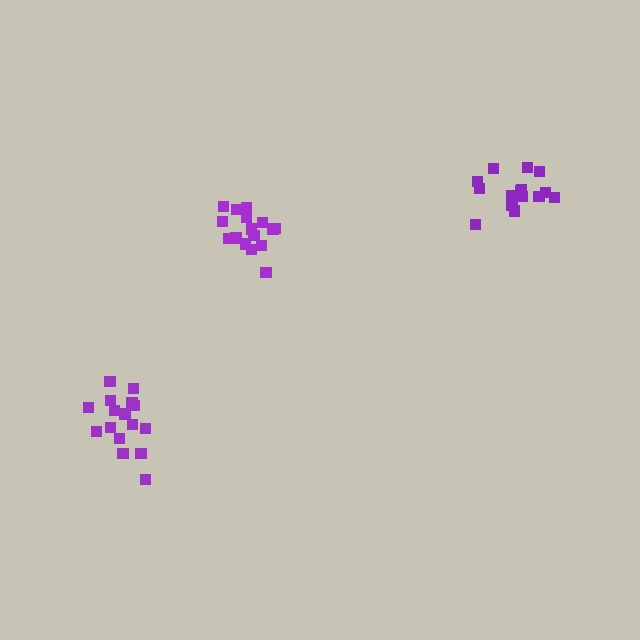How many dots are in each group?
Group 1: 16 dots, Group 2: 17 dots, Group 3: 15 dots (48 total).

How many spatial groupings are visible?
There are 3 spatial groupings.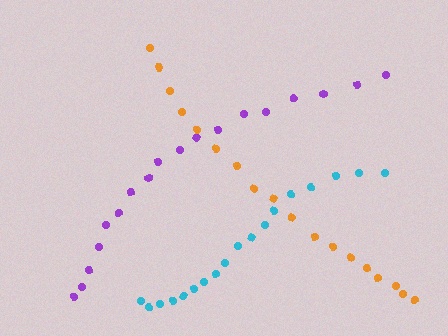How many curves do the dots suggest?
There are 3 distinct paths.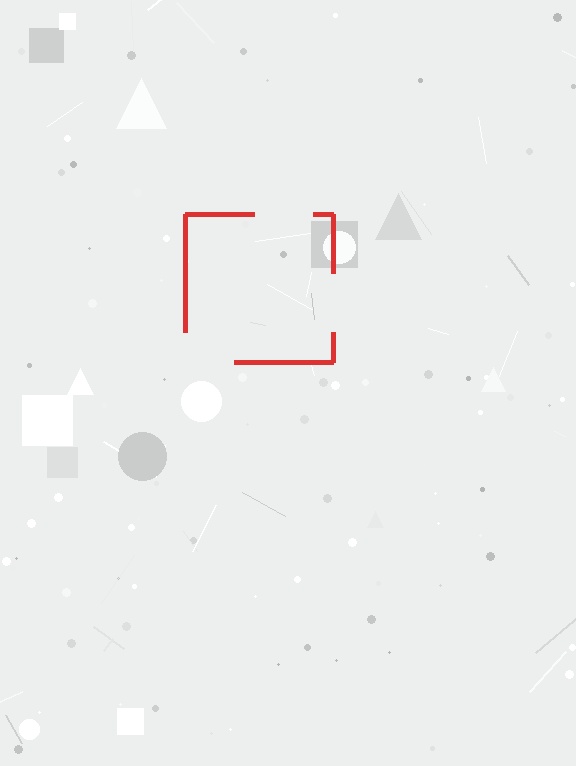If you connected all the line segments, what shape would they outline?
They would outline a square.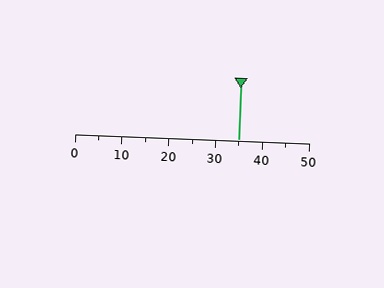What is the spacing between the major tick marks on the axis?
The major ticks are spaced 10 apart.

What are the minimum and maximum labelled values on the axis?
The axis runs from 0 to 50.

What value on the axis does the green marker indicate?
The marker indicates approximately 35.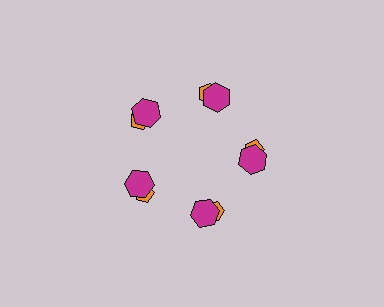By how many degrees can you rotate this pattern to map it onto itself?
The pattern maps onto itself every 72 degrees of rotation.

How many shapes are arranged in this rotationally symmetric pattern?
There are 10 shapes, arranged in 5 groups of 2.